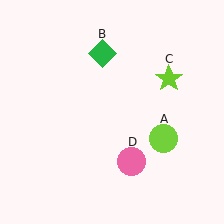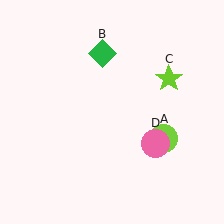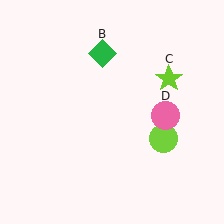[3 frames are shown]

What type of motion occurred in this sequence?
The pink circle (object D) rotated counterclockwise around the center of the scene.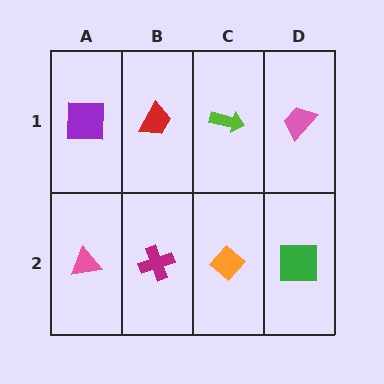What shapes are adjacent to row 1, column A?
A pink triangle (row 2, column A), a red trapezoid (row 1, column B).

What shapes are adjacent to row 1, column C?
An orange diamond (row 2, column C), a red trapezoid (row 1, column B), a pink trapezoid (row 1, column D).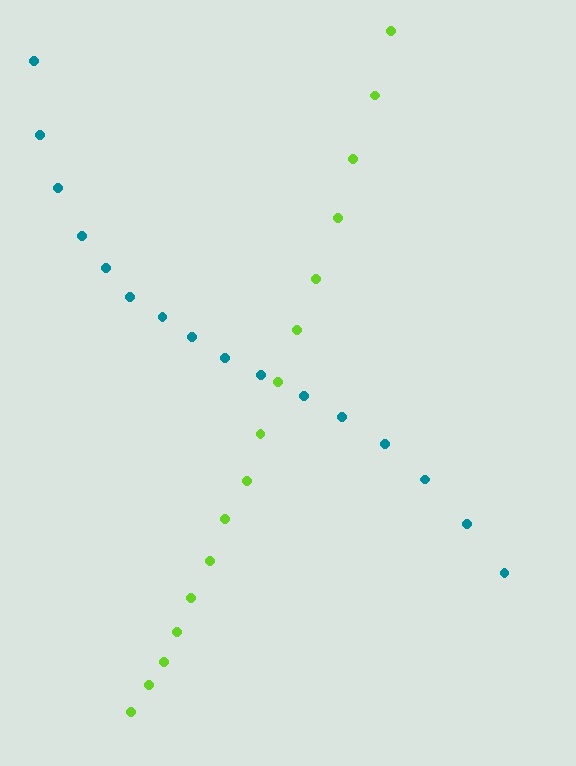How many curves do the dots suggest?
There are 2 distinct paths.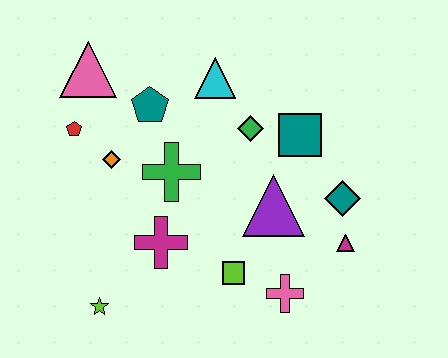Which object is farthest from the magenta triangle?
The pink triangle is farthest from the magenta triangle.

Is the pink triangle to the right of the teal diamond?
No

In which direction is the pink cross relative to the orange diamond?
The pink cross is to the right of the orange diamond.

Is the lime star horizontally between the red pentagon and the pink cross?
Yes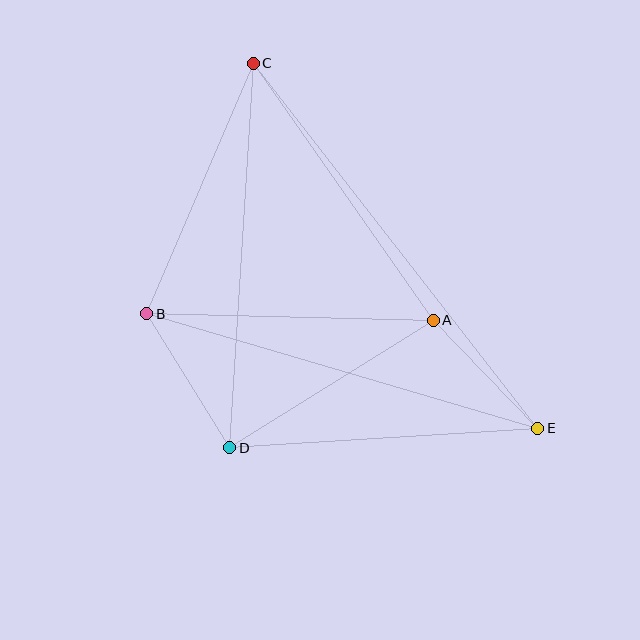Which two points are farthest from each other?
Points C and E are farthest from each other.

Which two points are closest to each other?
Points A and E are closest to each other.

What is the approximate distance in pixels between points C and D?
The distance between C and D is approximately 385 pixels.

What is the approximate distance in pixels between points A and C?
The distance between A and C is approximately 314 pixels.